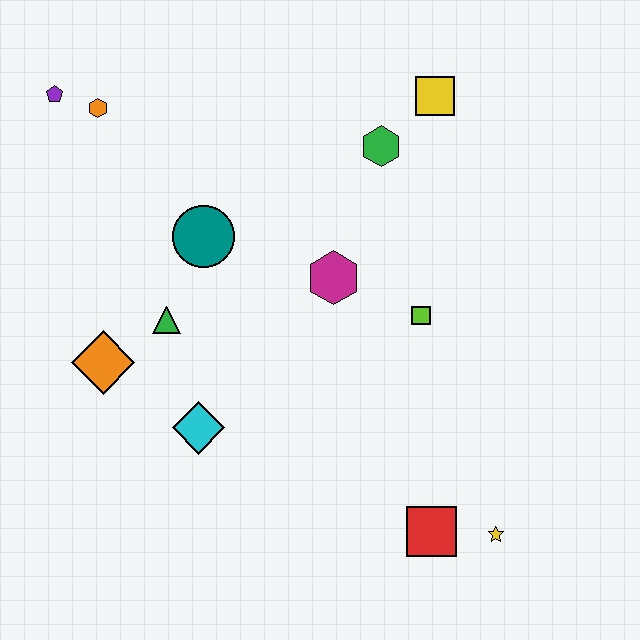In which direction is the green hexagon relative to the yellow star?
The green hexagon is above the yellow star.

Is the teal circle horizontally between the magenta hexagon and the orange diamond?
Yes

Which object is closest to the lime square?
The magenta hexagon is closest to the lime square.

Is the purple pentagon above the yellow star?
Yes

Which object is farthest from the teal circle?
The yellow star is farthest from the teal circle.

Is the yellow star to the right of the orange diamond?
Yes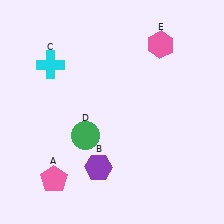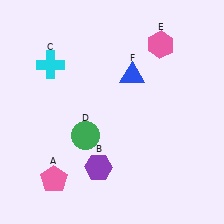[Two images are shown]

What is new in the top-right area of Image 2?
A blue triangle (F) was added in the top-right area of Image 2.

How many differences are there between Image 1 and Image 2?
There is 1 difference between the two images.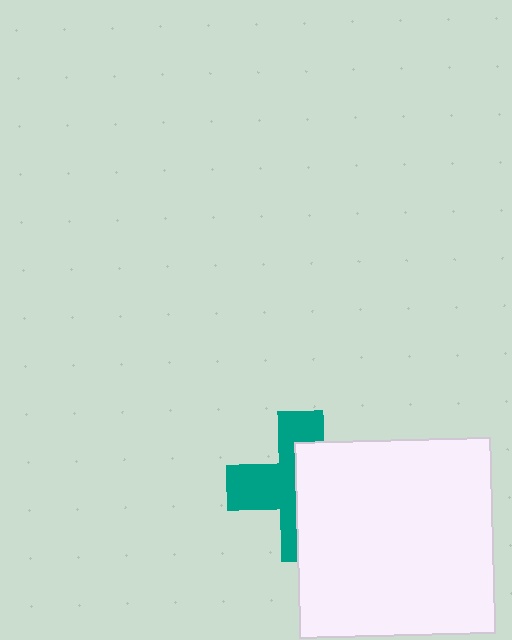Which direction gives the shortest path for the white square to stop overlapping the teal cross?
Moving right gives the shortest separation.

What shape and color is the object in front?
The object in front is a white square.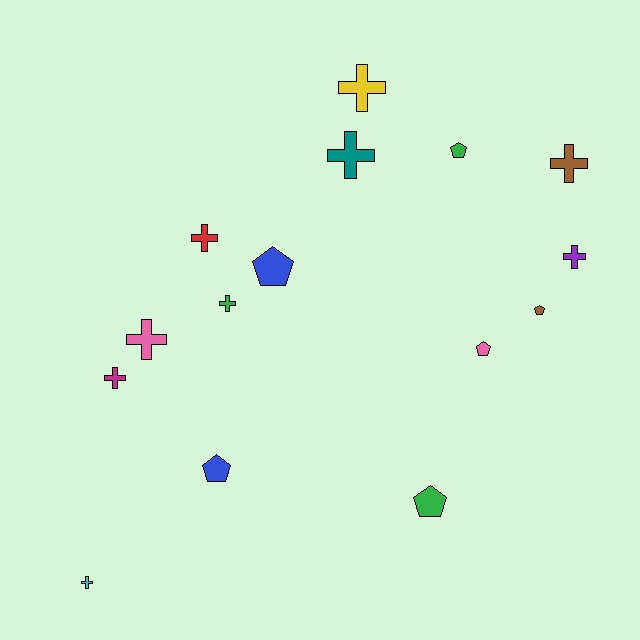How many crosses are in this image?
There are 9 crosses.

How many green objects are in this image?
There are 3 green objects.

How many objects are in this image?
There are 15 objects.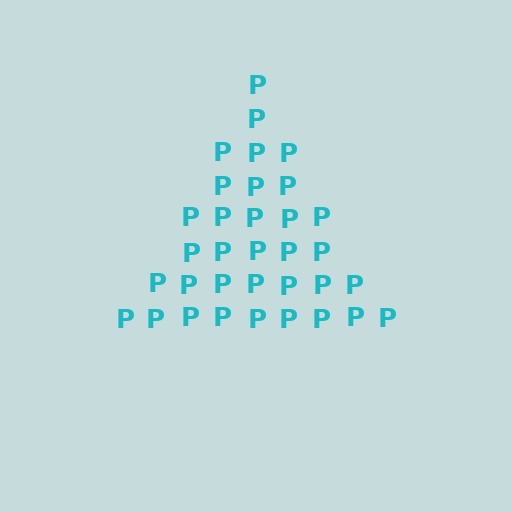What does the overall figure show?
The overall figure shows a triangle.